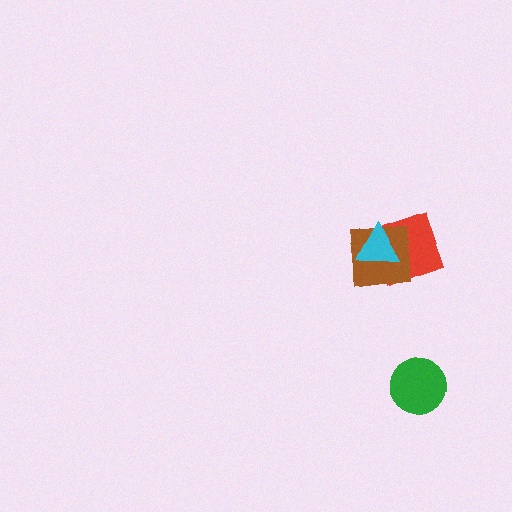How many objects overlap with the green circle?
0 objects overlap with the green circle.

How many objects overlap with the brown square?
2 objects overlap with the brown square.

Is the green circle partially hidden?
No, no other shape covers it.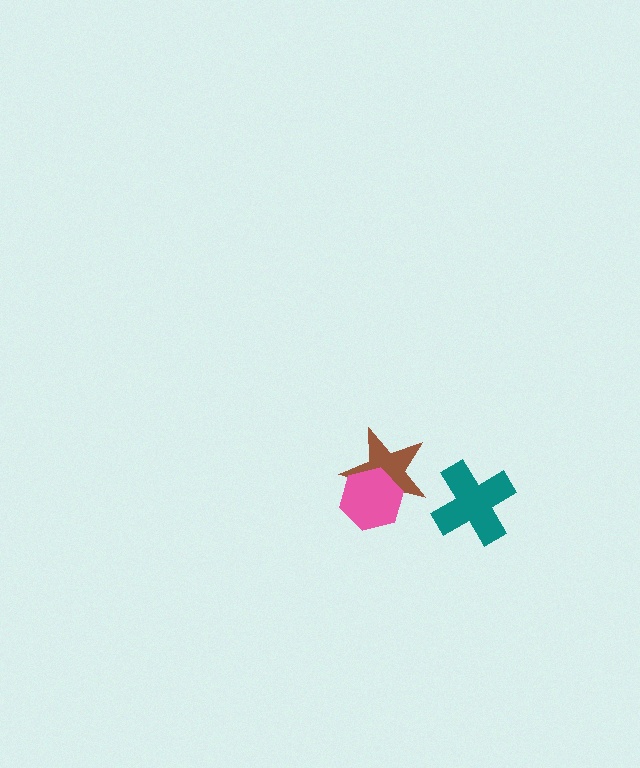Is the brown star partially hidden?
Yes, it is partially covered by another shape.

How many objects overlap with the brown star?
1 object overlaps with the brown star.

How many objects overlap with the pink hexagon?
1 object overlaps with the pink hexagon.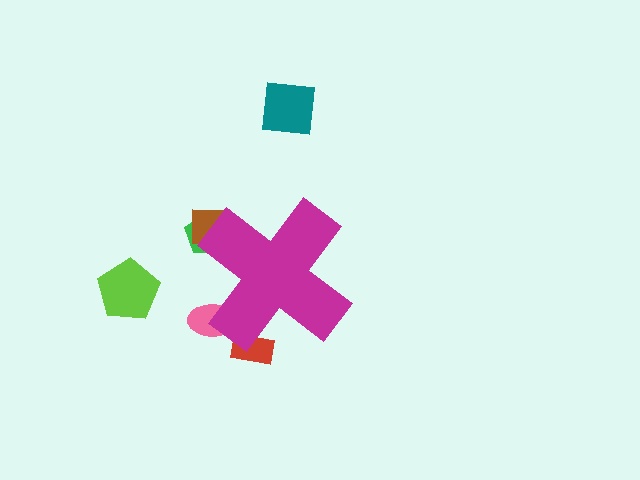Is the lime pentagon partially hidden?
No, the lime pentagon is fully visible.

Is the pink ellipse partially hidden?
Yes, the pink ellipse is partially hidden behind the magenta cross.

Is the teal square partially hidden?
No, the teal square is fully visible.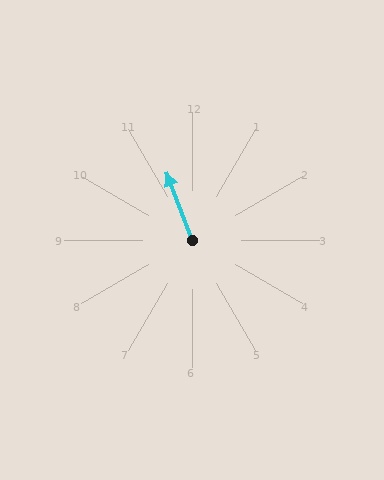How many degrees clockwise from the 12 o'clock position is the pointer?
Approximately 339 degrees.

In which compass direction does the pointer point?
North.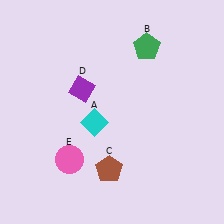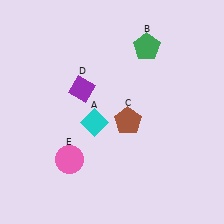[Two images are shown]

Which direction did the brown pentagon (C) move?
The brown pentagon (C) moved up.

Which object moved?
The brown pentagon (C) moved up.